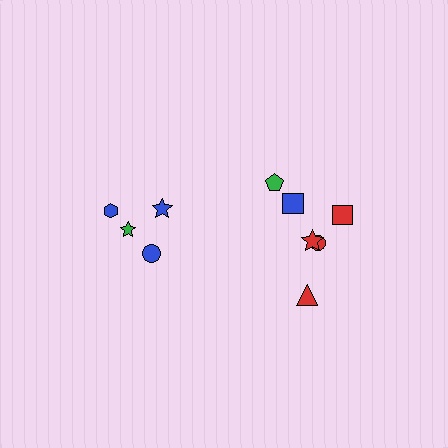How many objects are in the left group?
There are 4 objects.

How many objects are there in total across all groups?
There are 10 objects.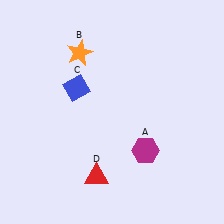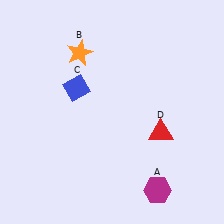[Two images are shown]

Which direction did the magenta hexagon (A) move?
The magenta hexagon (A) moved down.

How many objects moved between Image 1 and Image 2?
2 objects moved between the two images.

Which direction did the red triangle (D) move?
The red triangle (D) moved right.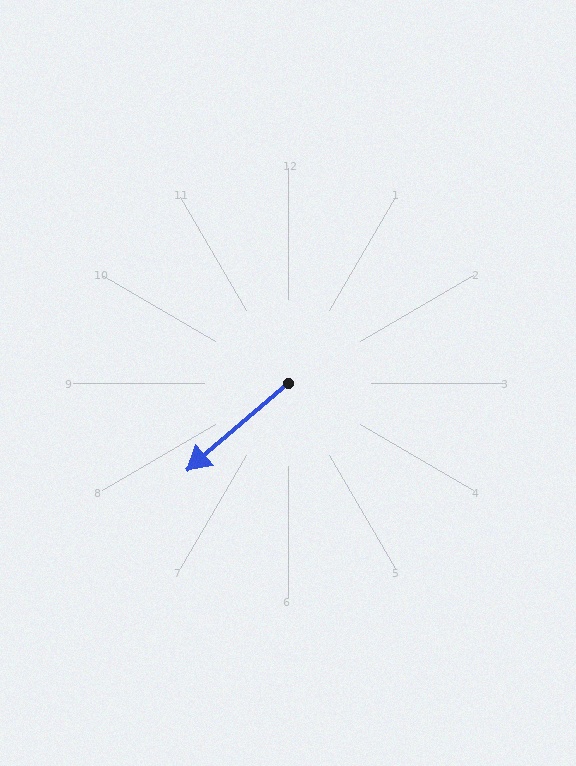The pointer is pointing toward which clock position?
Roughly 8 o'clock.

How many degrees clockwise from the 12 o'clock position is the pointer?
Approximately 229 degrees.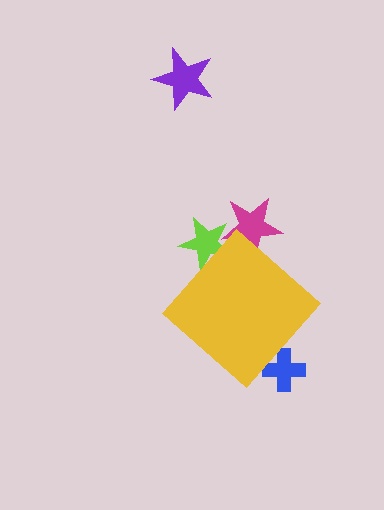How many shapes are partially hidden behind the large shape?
3 shapes are partially hidden.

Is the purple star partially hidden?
No, the purple star is fully visible.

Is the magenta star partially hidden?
Yes, the magenta star is partially hidden behind the yellow diamond.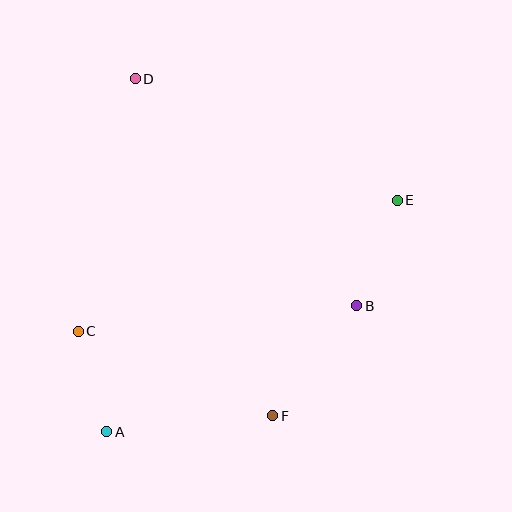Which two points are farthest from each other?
Points A and E are farthest from each other.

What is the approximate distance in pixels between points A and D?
The distance between A and D is approximately 354 pixels.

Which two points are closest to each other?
Points A and C are closest to each other.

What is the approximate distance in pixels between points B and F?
The distance between B and F is approximately 138 pixels.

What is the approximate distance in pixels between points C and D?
The distance between C and D is approximately 259 pixels.